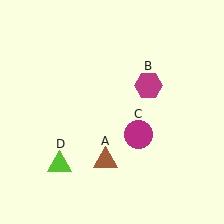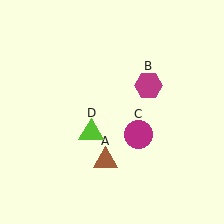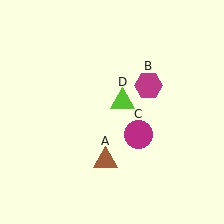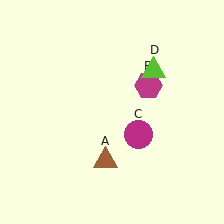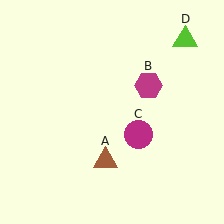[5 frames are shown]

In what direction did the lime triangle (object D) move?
The lime triangle (object D) moved up and to the right.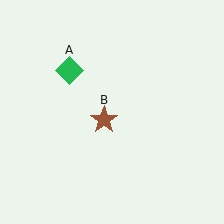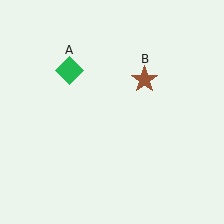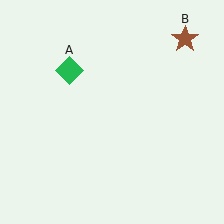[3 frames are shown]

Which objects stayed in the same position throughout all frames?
Green diamond (object A) remained stationary.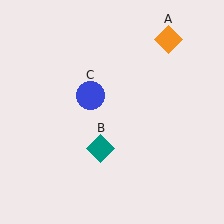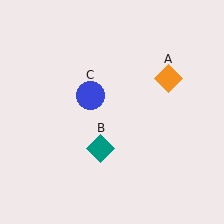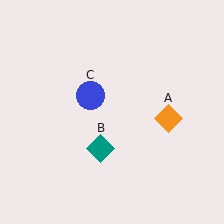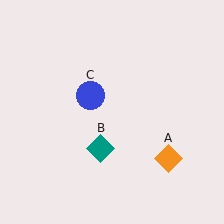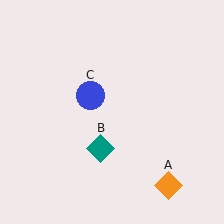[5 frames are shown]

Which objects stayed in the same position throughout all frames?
Teal diamond (object B) and blue circle (object C) remained stationary.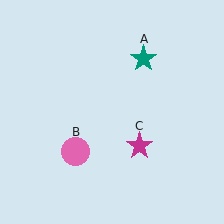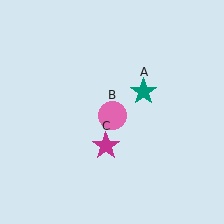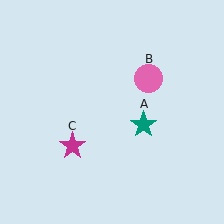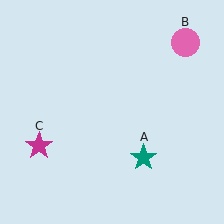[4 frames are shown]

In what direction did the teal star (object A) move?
The teal star (object A) moved down.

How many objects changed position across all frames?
3 objects changed position: teal star (object A), pink circle (object B), magenta star (object C).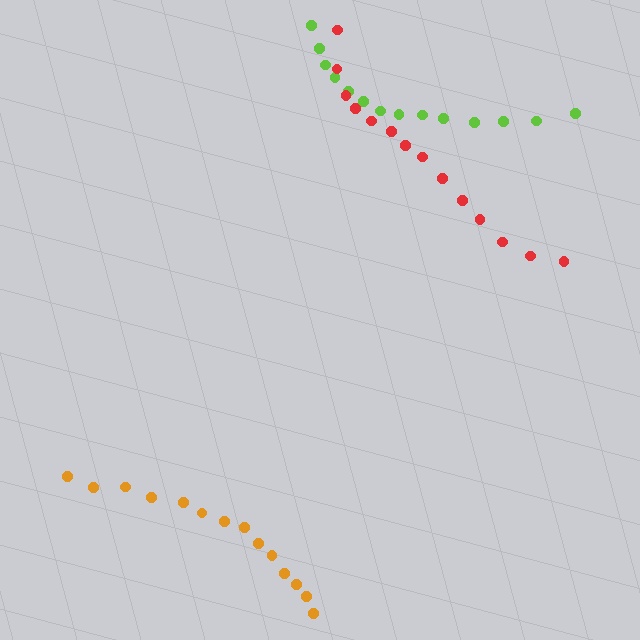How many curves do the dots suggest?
There are 3 distinct paths.